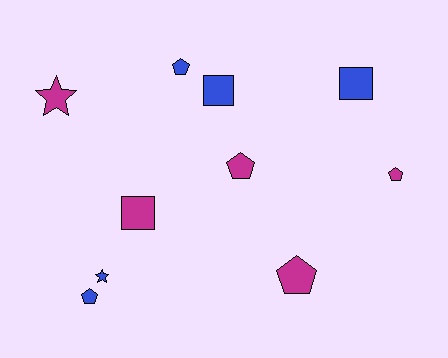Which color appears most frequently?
Magenta, with 5 objects.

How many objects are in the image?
There are 10 objects.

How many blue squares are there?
There are 2 blue squares.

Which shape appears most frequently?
Pentagon, with 5 objects.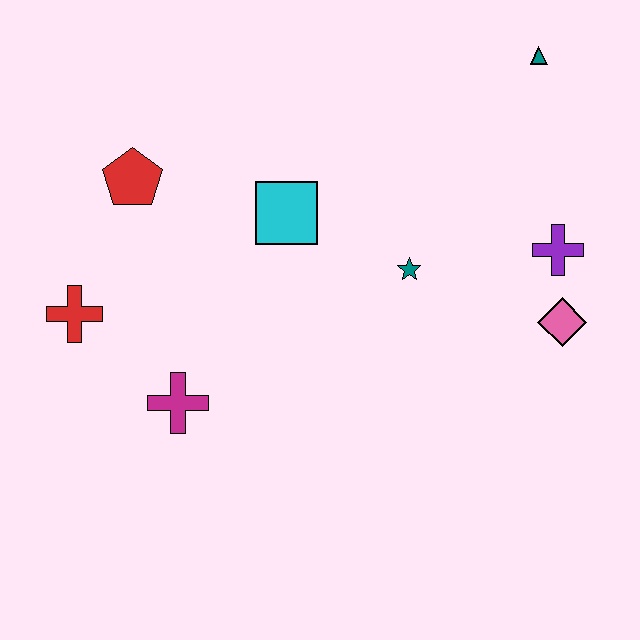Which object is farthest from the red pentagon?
The pink diamond is farthest from the red pentagon.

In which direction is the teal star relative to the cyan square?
The teal star is to the right of the cyan square.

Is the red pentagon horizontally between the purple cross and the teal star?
No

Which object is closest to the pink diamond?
The purple cross is closest to the pink diamond.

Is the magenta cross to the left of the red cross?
No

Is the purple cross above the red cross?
Yes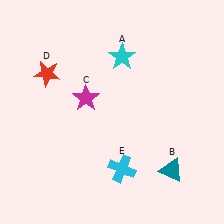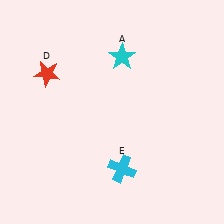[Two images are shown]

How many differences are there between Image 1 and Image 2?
There are 2 differences between the two images.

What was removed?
The magenta star (C), the teal triangle (B) were removed in Image 2.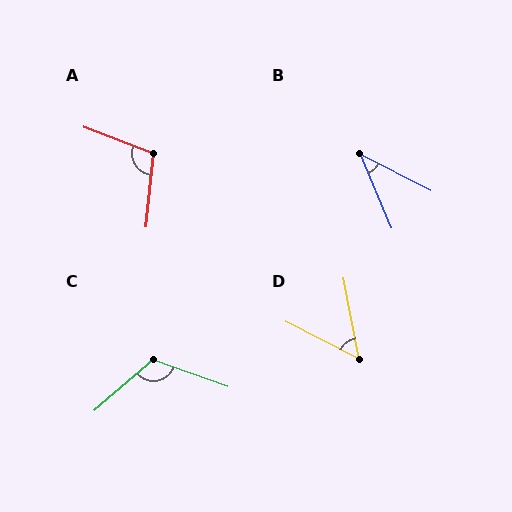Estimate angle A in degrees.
Approximately 105 degrees.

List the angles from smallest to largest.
B (40°), D (52°), A (105°), C (119°).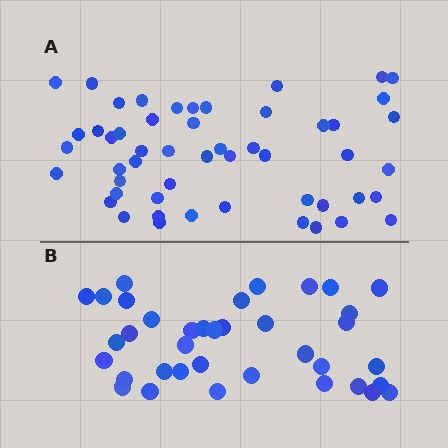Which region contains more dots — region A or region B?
Region A (the top region) has more dots.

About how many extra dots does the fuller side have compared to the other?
Region A has approximately 15 more dots than region B.